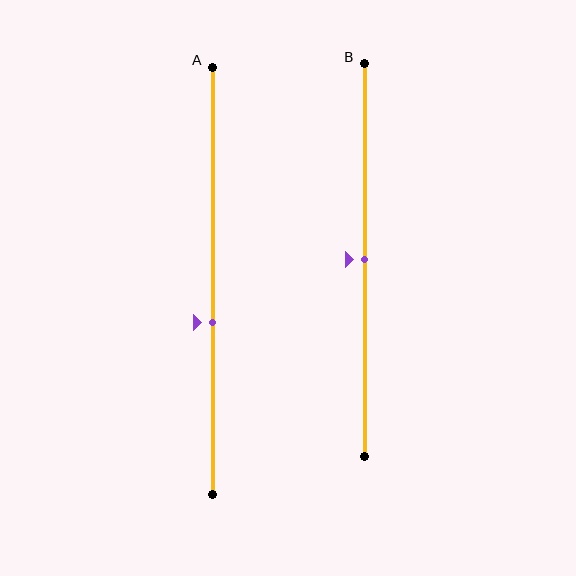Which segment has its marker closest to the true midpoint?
Segment B has its marker closest to the true midpoint.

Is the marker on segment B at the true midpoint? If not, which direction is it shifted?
Yes, the marker on segment B is at the true midpoint.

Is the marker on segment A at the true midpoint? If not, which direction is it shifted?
No, the marker on segment A is shifted downward by about 10% of the segment length.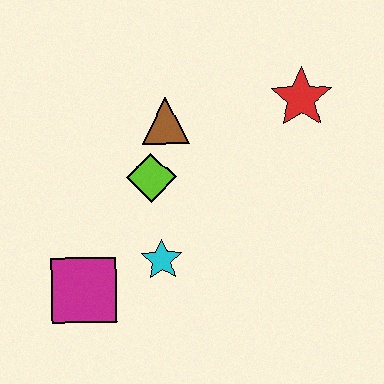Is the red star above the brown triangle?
Yes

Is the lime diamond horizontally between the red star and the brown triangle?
No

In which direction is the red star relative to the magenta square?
The red star is to the right of the magenta square.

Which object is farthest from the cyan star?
The red star is farthest from the cyan star.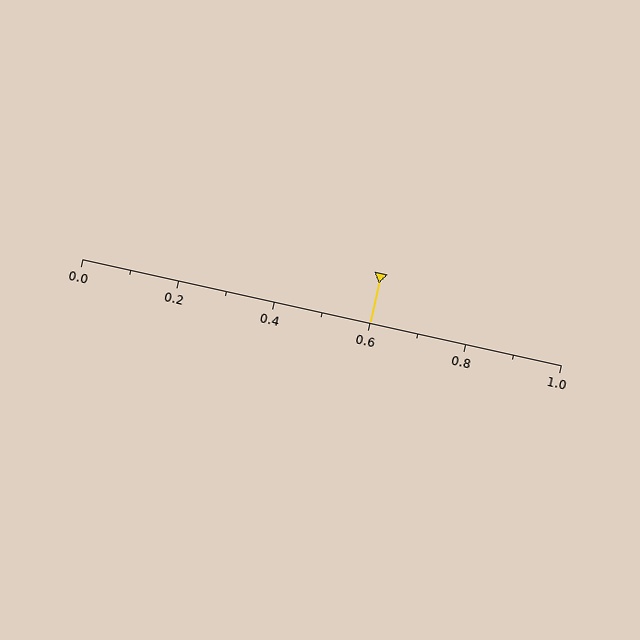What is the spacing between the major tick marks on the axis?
The major ticks are spaced 0.2 apart.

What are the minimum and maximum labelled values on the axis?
The axis runs from 0.0 to 1.0.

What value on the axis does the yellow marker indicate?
The marker indicates approximately 0.6.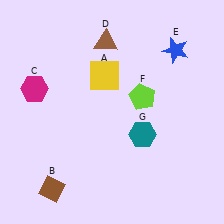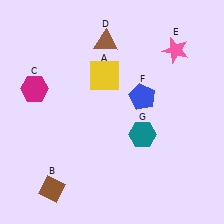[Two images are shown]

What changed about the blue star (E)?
In Image 1, E is blue. In Image 2, it changed to pink.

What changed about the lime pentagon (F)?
In Image 1, F is lime. In Image 2, it changed to blue.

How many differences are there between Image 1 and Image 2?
There are 2 differences between the two images.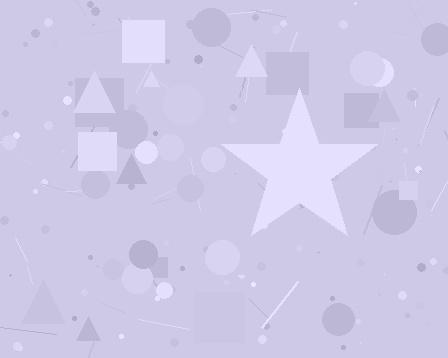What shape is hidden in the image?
A star is hidden in the image.